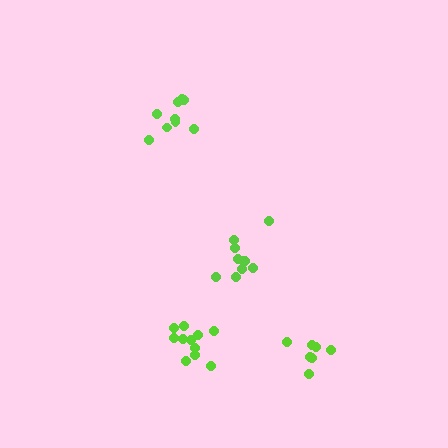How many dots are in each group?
Group 1: 7 dots, Group 2: 11 dots, Group 3: 9 dots, Group 4: 10 dots (37 total).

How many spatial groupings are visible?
There are 4 spatial groupings.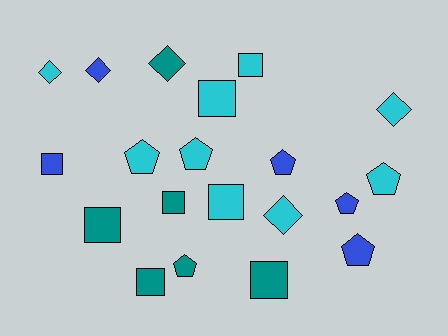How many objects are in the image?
There are 20 objects.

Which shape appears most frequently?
Square, with 8 objects.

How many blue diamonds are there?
There is 1 blue diamond.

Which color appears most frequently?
Cyan, with 9 objects.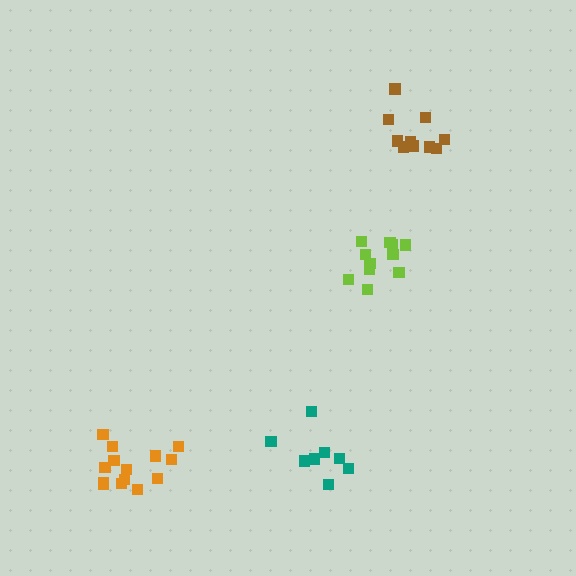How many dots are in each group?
Group 1: 8 dots, Group 2: 10 dots, Group 3: 14 dots, Group 4: 11 dots (43 total).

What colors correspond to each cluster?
The clusters are colored: teal, brown, orange, lime.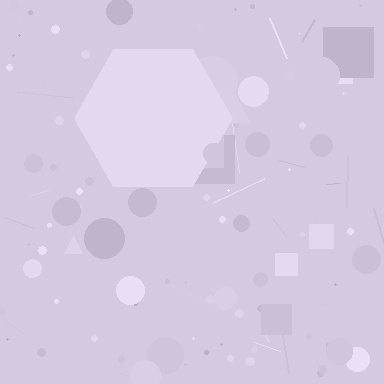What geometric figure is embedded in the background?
A hexagon is embedded in the background.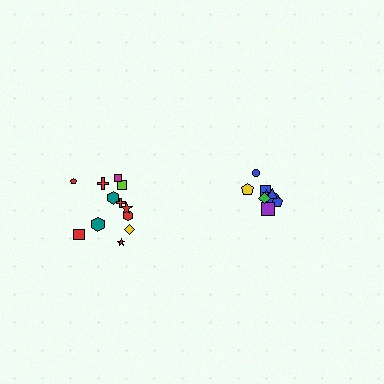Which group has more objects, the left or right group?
The left group.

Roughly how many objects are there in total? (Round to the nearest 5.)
Roughly 20 objects in total.